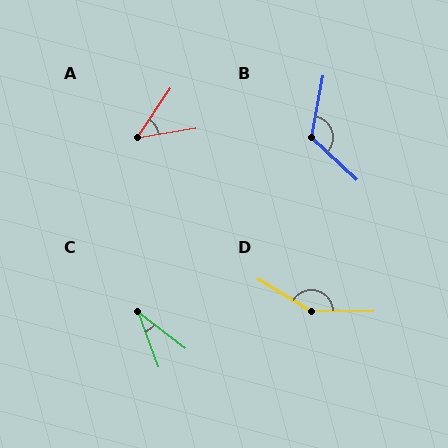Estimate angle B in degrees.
Approximately 123 degrees.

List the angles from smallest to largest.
C (32°), A (46°), B (123°), D (148°).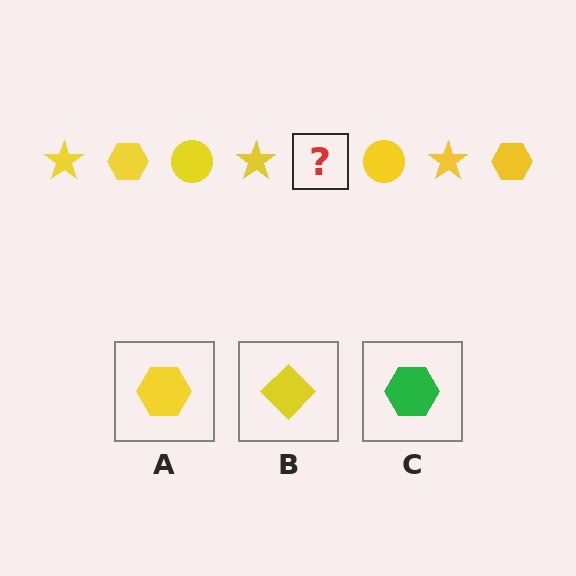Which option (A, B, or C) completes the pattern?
A.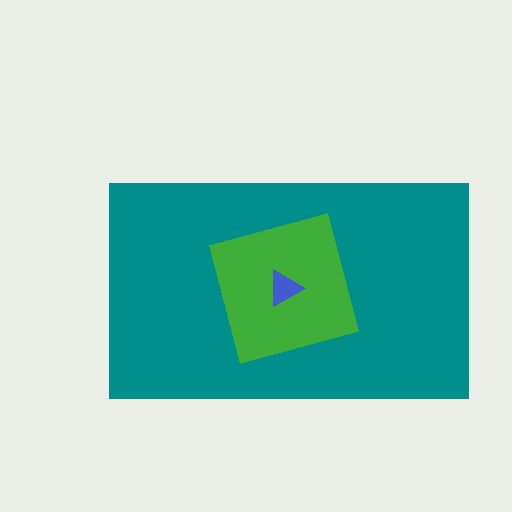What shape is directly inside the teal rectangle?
The green square.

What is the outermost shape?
The teal rectangle.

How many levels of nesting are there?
3.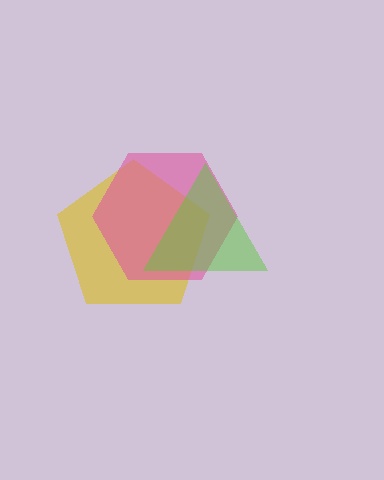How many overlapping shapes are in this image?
There are 3 overlapping shapes in the image.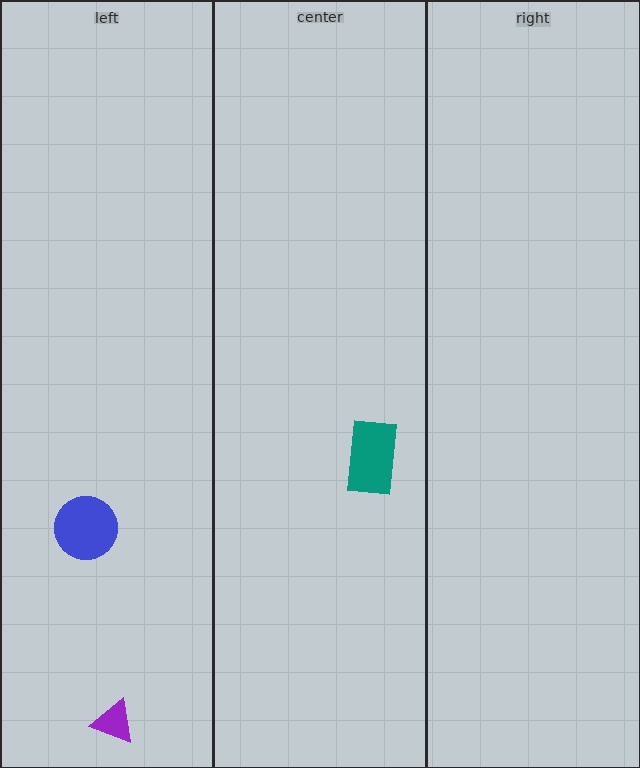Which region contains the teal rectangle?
The center region.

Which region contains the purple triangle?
The left region.